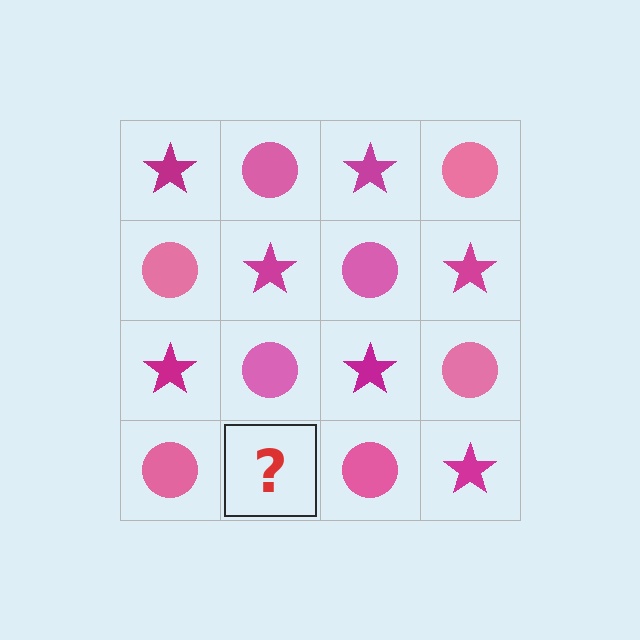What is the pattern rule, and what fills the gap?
The rule is that it alternates magenta star and pink circle in a checkerboard pattern. The gap should be filled with a magenta star.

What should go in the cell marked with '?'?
The missing cell should contain a magenta star.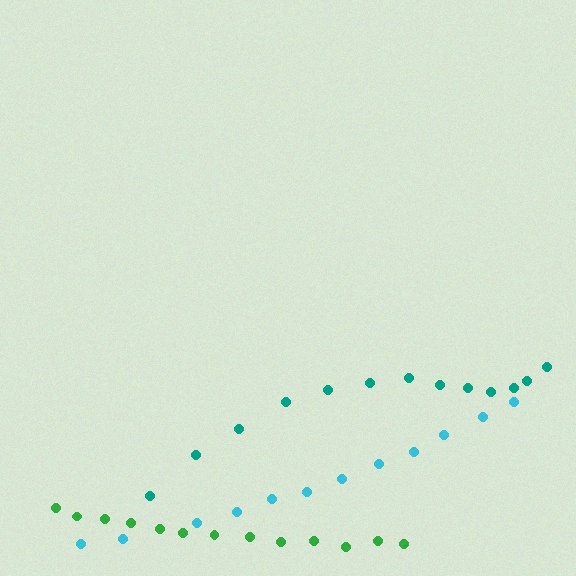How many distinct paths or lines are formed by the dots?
There are 3 distinct paths.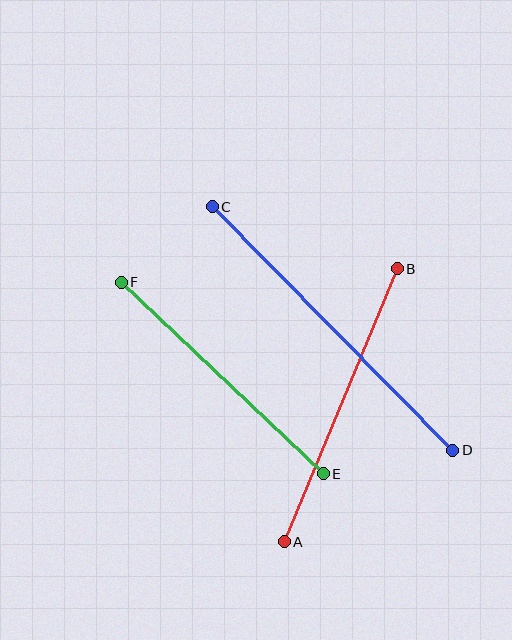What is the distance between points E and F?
The distance is approximately 278 pixels.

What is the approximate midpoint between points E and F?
The midpoint is at approximately (222, 378) pixels.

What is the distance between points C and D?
The distance is approximately 343 pixels.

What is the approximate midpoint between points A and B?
The midpoint is at approximately (341, 405) pixels.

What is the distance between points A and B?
The distance is approximately 296 pixels.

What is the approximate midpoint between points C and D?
The midpoint is at approximately (333, 329) pixels.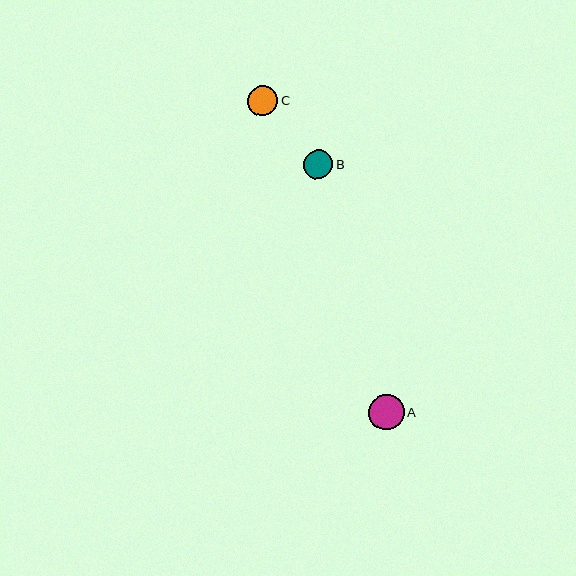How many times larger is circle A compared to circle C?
Circle A is approximately 1.2 times the size of circle C.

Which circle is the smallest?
Circle B is the smallest with a size of approximately 29 pixels.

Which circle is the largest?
Circle A is the largest with a size of approximately 36 pixels.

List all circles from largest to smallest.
From largest to smallest: A, C, B.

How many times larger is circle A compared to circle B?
Circle A is approximately 1.2 times the size of circle B.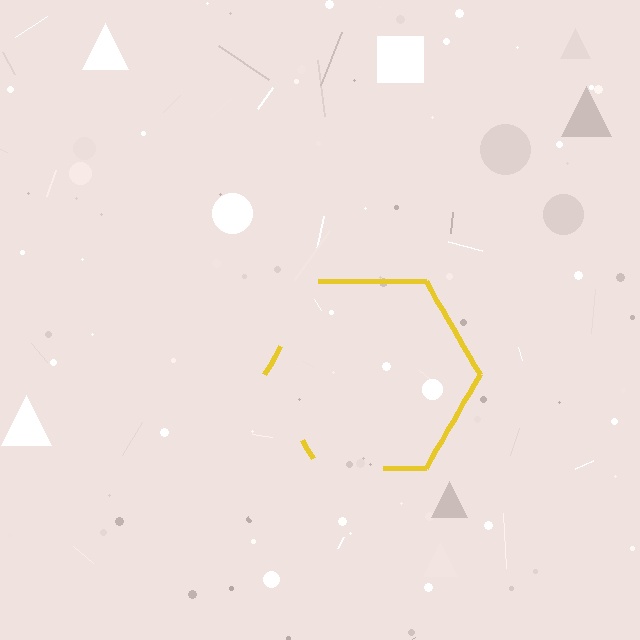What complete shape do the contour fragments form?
The contour fragments form a hexagon.